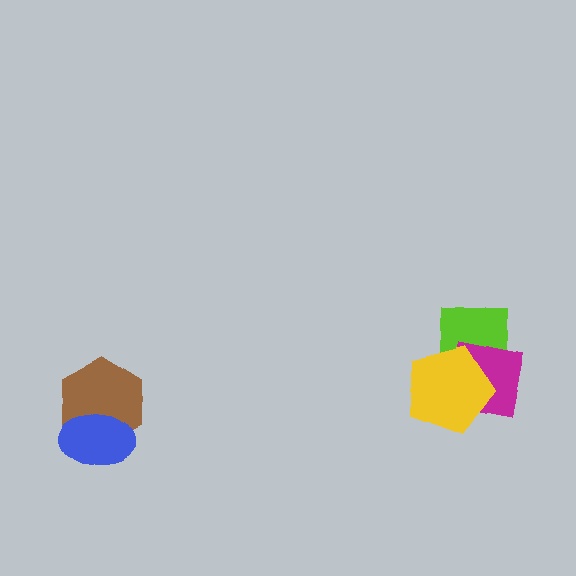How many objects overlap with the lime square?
2 objects overlap with the lime square.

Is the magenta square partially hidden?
Yes, it is partially covered by another shape.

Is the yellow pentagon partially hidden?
No, no other shape covers it.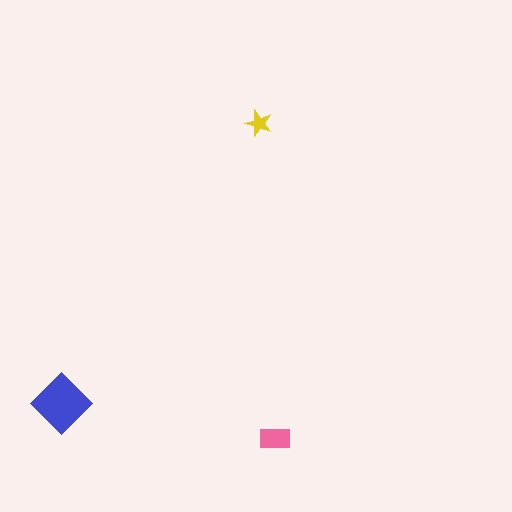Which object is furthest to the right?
The pink rectangle is rightmost.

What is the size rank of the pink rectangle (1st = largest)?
2nd.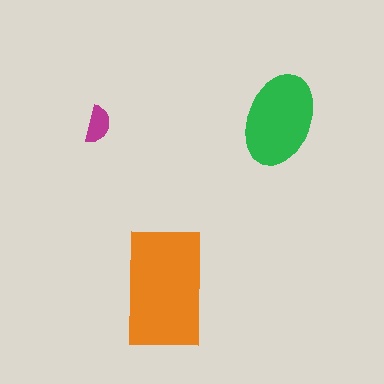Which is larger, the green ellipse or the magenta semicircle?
The green ellipse.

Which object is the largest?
The orange rectangle.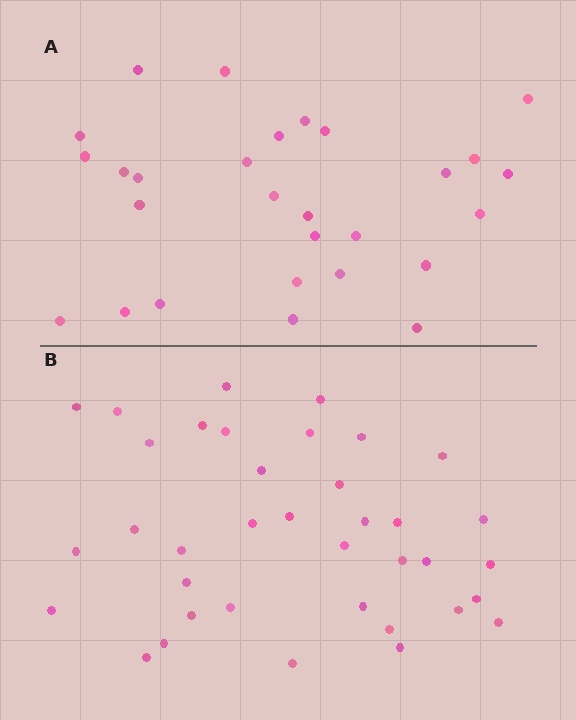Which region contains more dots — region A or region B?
Region B (the bottom region) has more dots.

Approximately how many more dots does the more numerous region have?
Region B has roughly 8 or so more dots than region A.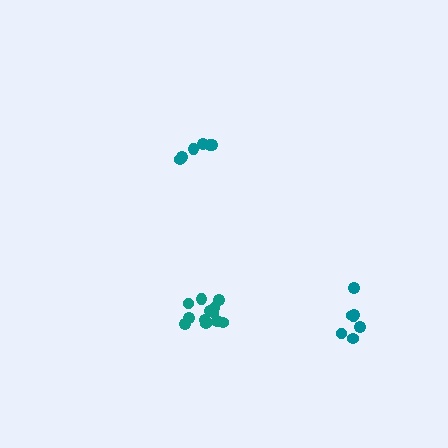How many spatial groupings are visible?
There are 3 spatial groupings.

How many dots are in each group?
Group 1: 12 dots, Group 2: 6 dots, Group 3: 7 dots (25 total).